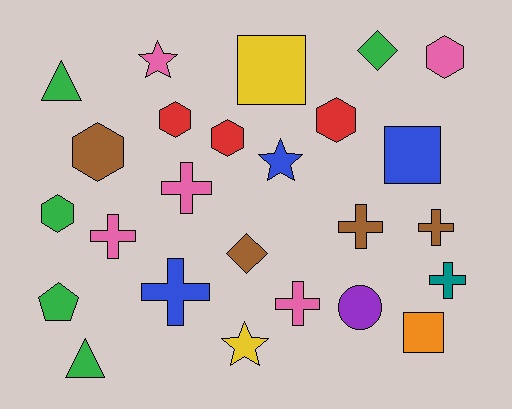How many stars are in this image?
There are 3 stars.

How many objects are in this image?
There are 25 objects.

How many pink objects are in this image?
There are 5 pink objects.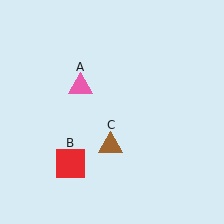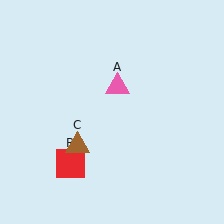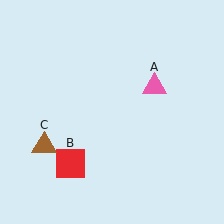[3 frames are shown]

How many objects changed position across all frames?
2 objects changed position: pink triangle (object A), brown triangle (object C).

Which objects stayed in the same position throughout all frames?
Red square (object B) remained stationary.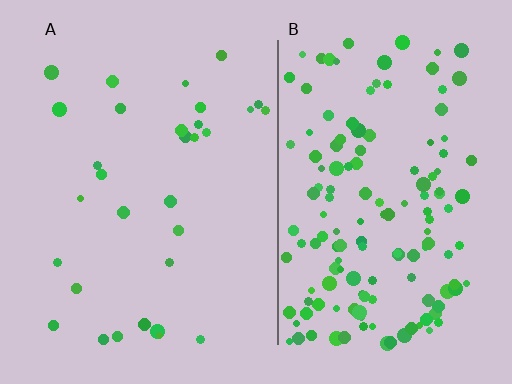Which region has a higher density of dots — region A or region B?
B (the right).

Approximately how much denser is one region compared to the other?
Approximately 4.7× — region B over region A.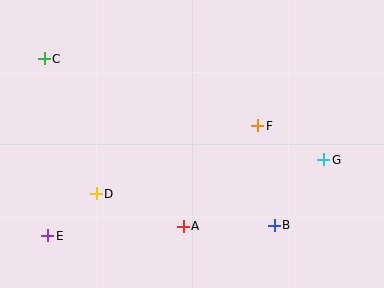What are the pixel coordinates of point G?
Point G is at (324, 160).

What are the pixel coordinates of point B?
Point B is at (274, 225).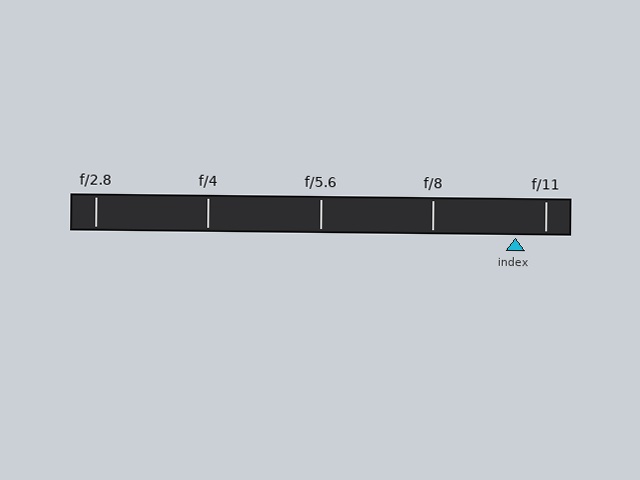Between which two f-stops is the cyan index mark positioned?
The index mark is between f/8 and f/11.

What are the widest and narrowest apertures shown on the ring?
The widest aperture shown is f/2.8 and the narrowest is f/11.